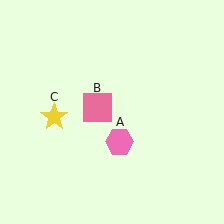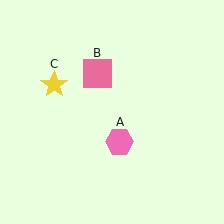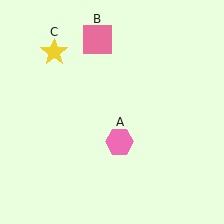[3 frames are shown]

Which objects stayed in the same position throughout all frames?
Pink hexagon (object A) remained stationary.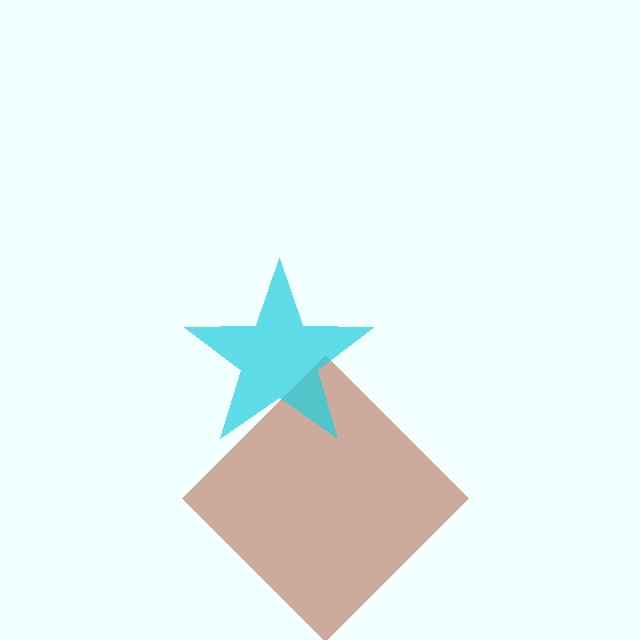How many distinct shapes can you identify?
There are 2 distinct shapes: a brown diamond, a cyan star.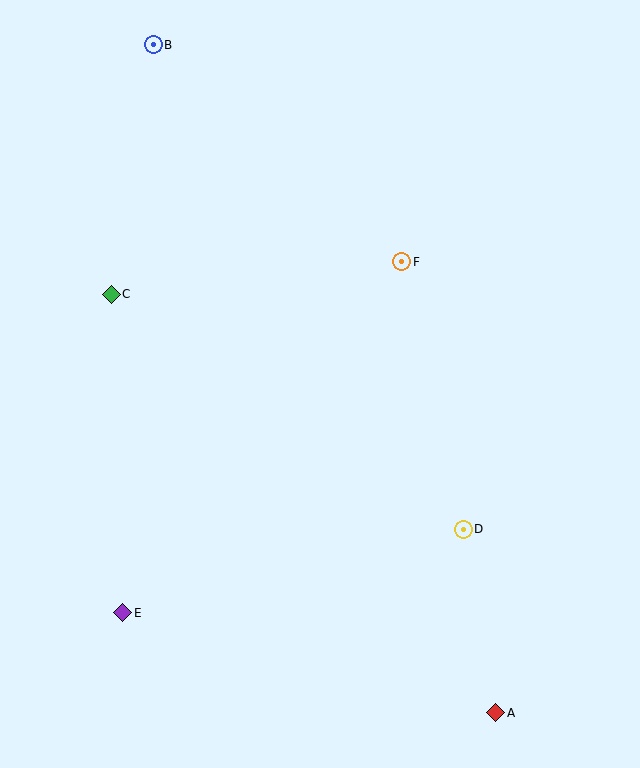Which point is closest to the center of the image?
Point F at (402, 262) is closest to the center.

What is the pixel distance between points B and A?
The distance between B and A is 750 pixels.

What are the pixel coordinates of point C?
Point C is at (111, 294).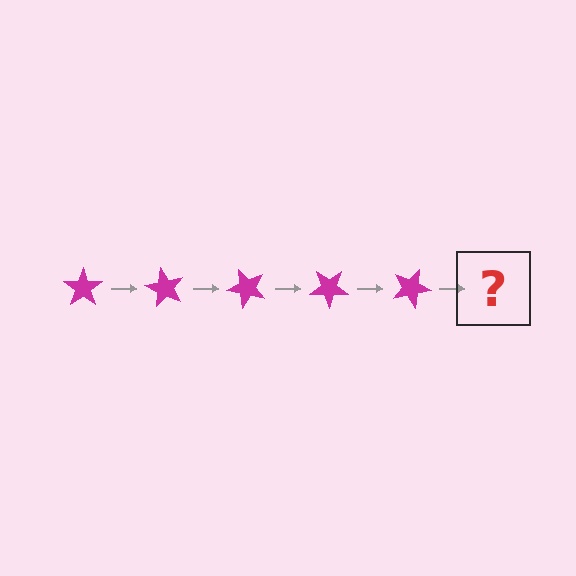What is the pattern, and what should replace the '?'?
The pattern is that the star rotates 60 degrees each step. The '?' should be a magenta star rotated 300 degrees.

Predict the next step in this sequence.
The next step is a magenta star rotated 300 degrees.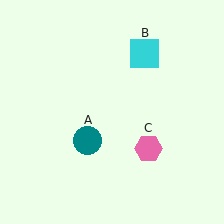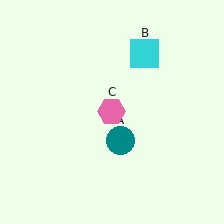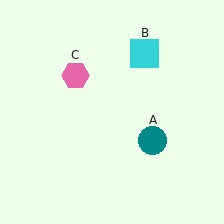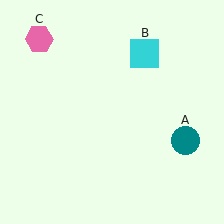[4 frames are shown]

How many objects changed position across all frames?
2 objects changed position: teal circle (object A), pink hexagon (object C).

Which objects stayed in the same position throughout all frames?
Cyan square (object B) remained stationary.